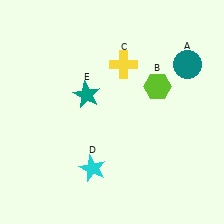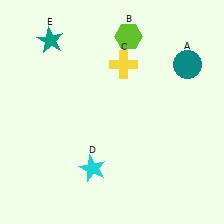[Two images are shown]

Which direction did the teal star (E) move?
The teal star (E) moved up.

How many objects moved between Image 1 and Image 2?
2 objects moved between the two images.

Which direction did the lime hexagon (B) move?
The lime hexagon (B) moved up.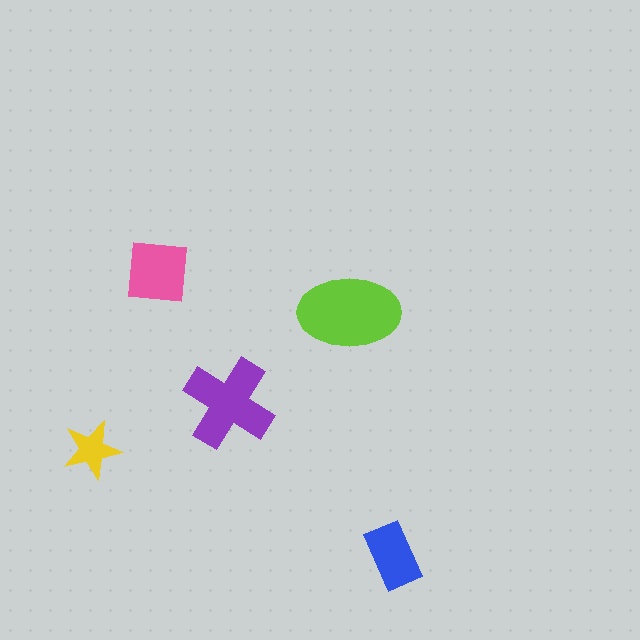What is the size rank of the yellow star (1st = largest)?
5th.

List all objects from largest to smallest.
The lime ellipse, the purple cross, the pink square, the blue rectangle, the yellow star.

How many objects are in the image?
There are 5 objects in the image.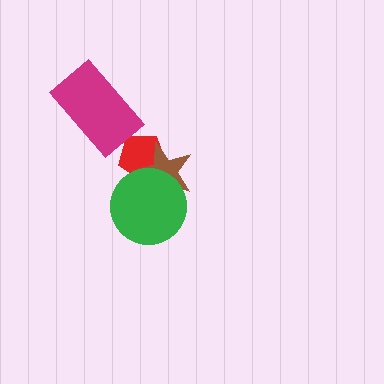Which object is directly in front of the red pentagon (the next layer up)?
The brown star is directly in front of the red pentagon.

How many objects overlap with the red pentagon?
2 objects overlap with the red pentagon.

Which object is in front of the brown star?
The green circle is in front of the brown star.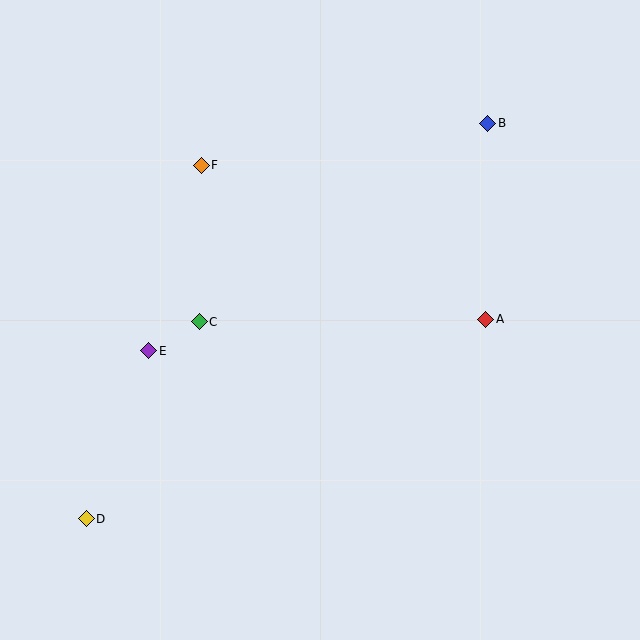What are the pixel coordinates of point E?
Point E is at (149, 351).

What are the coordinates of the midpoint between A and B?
The midpoint between A and B is at (487, 221).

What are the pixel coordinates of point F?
Point F is at (201, 165).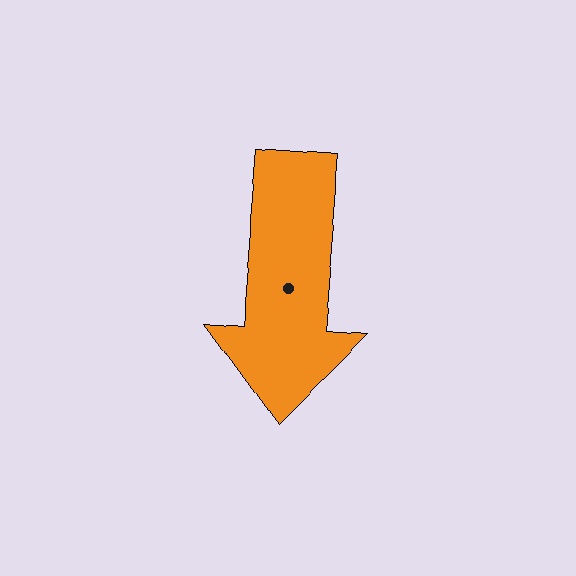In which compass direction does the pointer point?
South.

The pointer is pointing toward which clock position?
Roughly 6 o'clock.